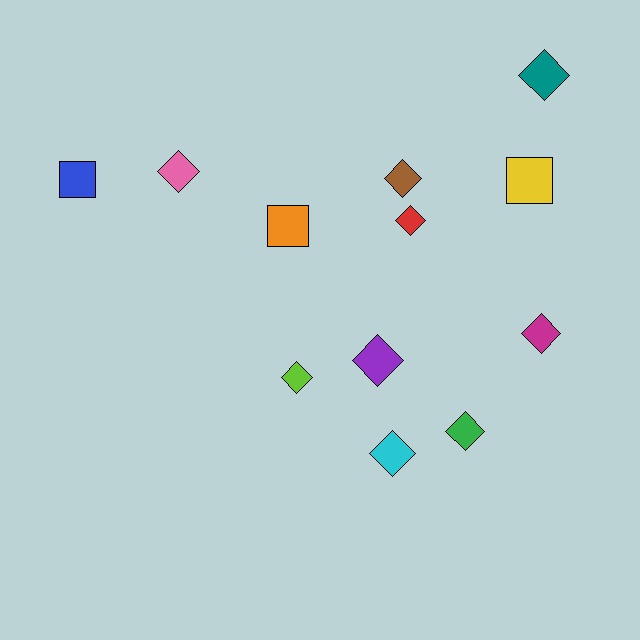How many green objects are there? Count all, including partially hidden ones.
There is 1 green object.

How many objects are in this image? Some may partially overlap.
There are 12 objects.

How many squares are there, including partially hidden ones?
There are 3 squares.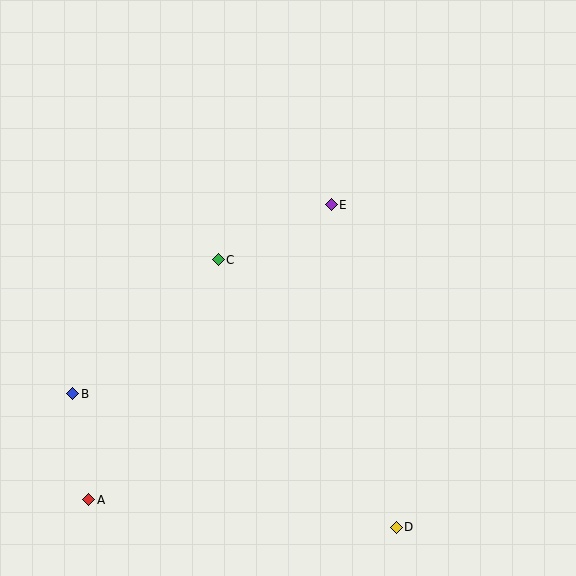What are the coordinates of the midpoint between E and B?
The midpoint between E and B is at (202, 299).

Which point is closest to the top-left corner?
Point C is closest to the top-left corner.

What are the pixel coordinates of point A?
Point A is at (89, 500).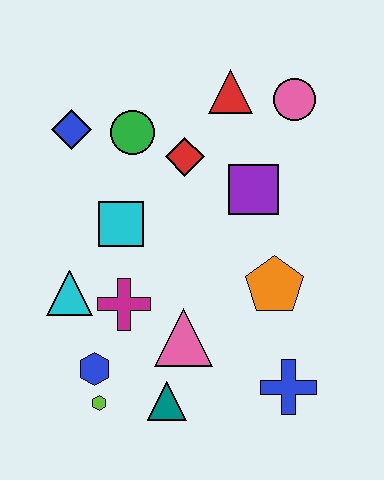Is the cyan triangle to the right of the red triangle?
No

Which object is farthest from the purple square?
The lime hexagon is farthest from the purple square.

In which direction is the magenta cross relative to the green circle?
The magenta cross is below the green circle.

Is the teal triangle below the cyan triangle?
Yes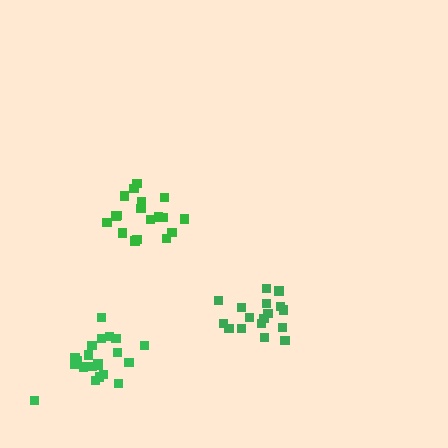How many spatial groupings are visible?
There are 3 spatial groupings.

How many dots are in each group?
Group 1: 18 dots, Group 2: 17 dots, Group 3: 21 dots (56 total).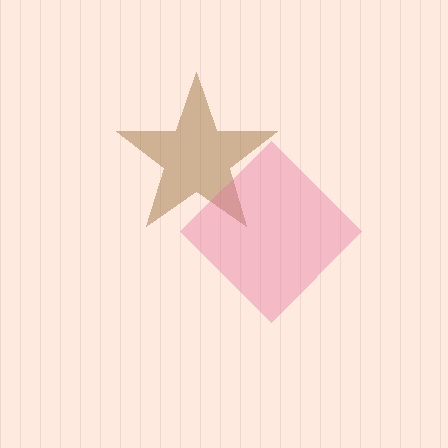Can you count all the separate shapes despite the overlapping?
Yes, there are 2 separate shapes.